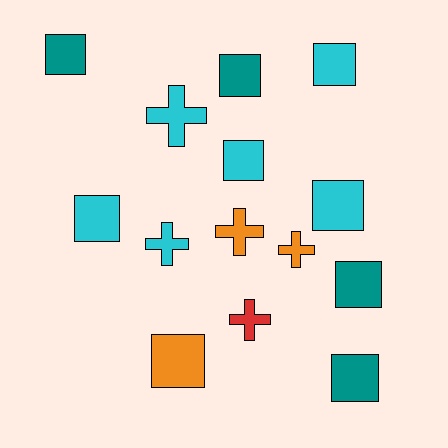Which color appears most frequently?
Cyan, with 6 objects.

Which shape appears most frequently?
Square, with 9 objects.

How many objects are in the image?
There are 14 objects.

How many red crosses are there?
There is 1 red cross.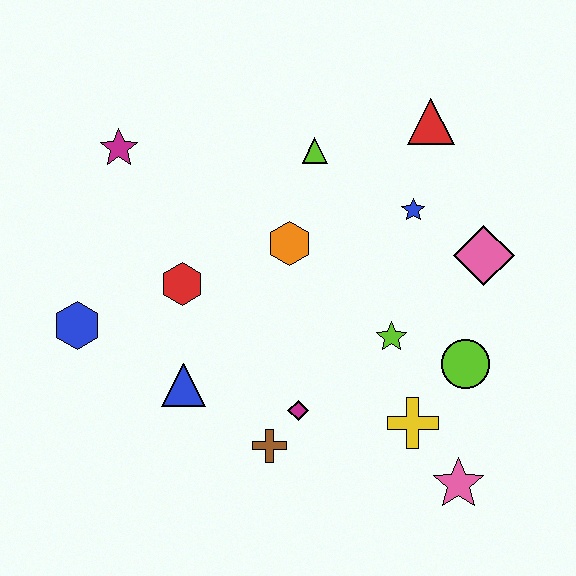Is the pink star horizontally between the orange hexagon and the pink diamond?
Yes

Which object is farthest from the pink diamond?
The blue hexagon is farthest from the pink diamond.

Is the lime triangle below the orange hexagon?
No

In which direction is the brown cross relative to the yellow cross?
The brown cross is to the left of the yellow cross.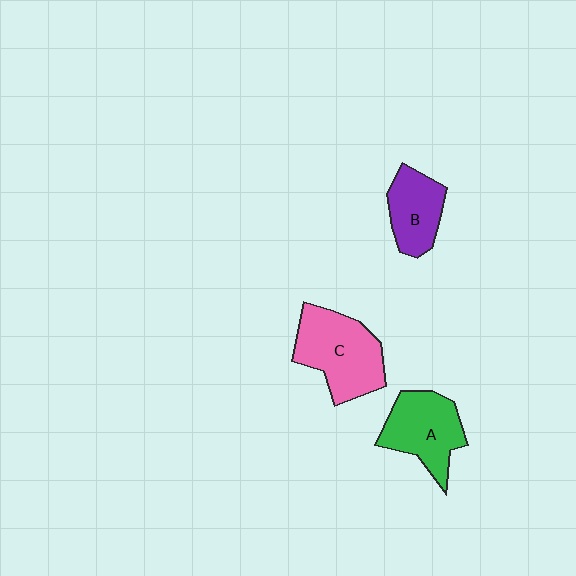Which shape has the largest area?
Shape C (pink).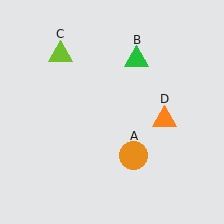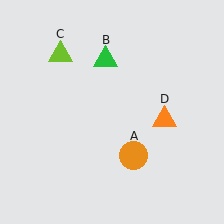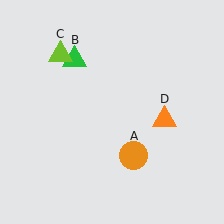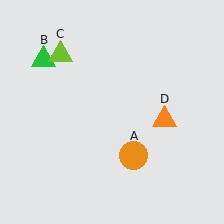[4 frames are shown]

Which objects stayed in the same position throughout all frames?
Orange circle (object A) and lime triangle (object C) and orange triangle (object D) remained stationary.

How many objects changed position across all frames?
1 object changed position: green triangle (object B).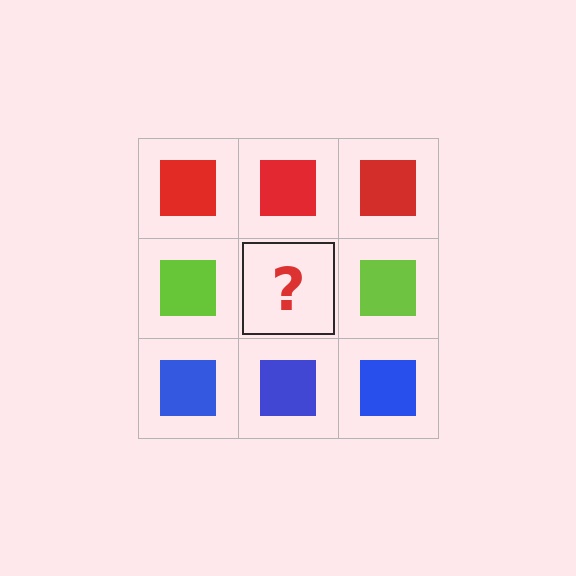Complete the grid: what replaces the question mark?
The question mark should be replaced with a lime square.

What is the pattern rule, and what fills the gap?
The rule is that each row has a consistent color. The gap should be filled with a lime square.